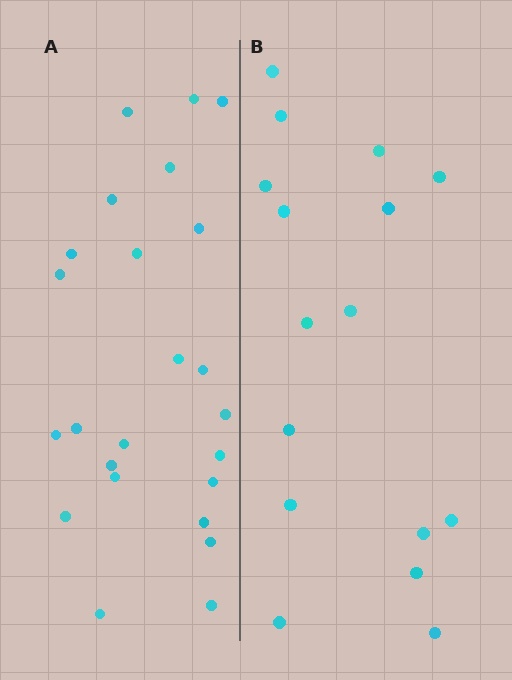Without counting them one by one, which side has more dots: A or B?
Region A (the left region) has more dots.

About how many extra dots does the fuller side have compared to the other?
Region A has roughly 8 or so more dots than region B.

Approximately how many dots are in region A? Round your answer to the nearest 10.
About 20 dots. (The exact count is 24, which rounds to 20.)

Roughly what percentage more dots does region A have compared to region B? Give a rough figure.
About 50% more.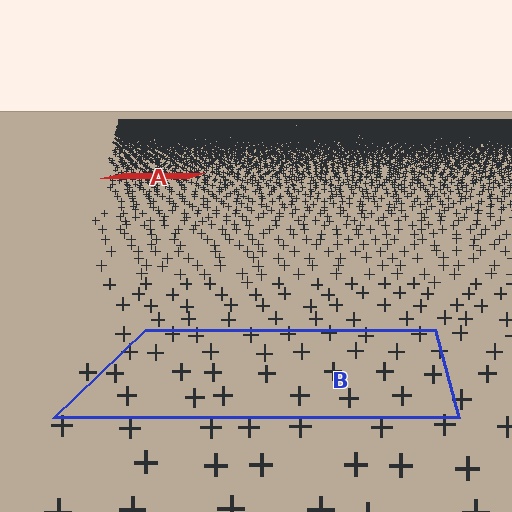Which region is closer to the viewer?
Region B is closer. The texture elements there are larger and more spread out.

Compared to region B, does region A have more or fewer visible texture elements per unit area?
Region A has more texture elements per unit area — they are packed more densely because it is farther away.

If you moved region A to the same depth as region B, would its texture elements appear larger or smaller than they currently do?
They would appear larger. At a closer depth, the same texture elements are projected at a bigger on-screen size.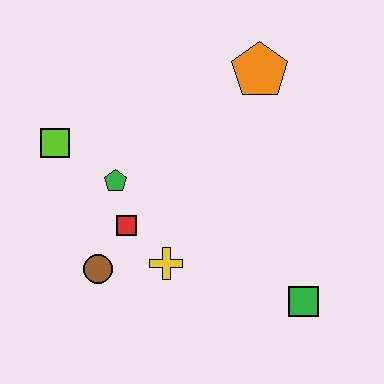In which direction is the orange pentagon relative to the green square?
The orange pentagon is above the green square.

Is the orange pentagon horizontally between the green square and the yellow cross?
Yes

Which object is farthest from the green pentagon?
The green square is farthest from the green pentagon.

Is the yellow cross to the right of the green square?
No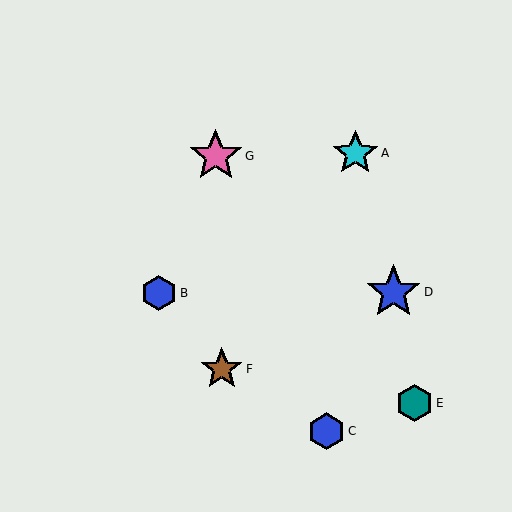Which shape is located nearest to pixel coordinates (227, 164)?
The pink star (labeled G) at (216, 156) is nearest to that location.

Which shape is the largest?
The blue star (labeled D) is the largest.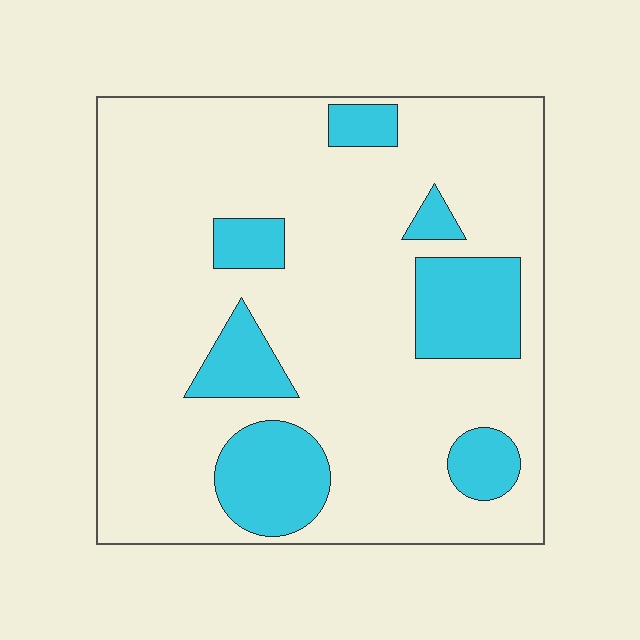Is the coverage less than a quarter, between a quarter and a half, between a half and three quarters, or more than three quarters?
Less than a quarter.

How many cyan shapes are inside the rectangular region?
7.